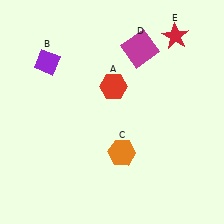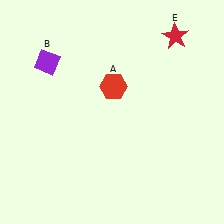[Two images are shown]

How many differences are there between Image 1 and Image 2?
There are 2 differences between the two images.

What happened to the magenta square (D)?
The magenta square (D) was removed in Image 2. It was in the top-right area of Image 1.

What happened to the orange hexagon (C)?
The orange hexagon (C) was removed in Image 2. It was in the bottom-right area of Image 1.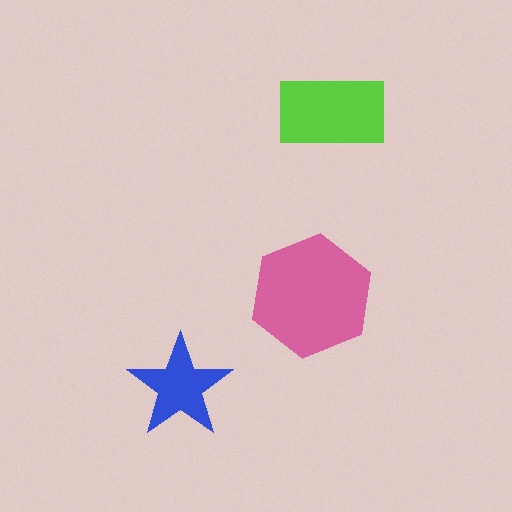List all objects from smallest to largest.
The blue star, the lime rectangle, the pink hexagon.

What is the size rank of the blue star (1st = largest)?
3rd.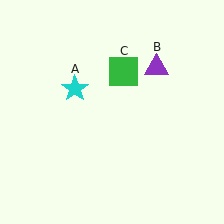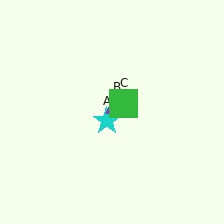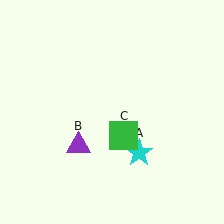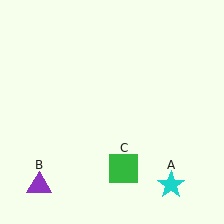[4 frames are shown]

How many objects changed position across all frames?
3 objects changed position: cyan star (object A), purple triangle (object B), green square (object C).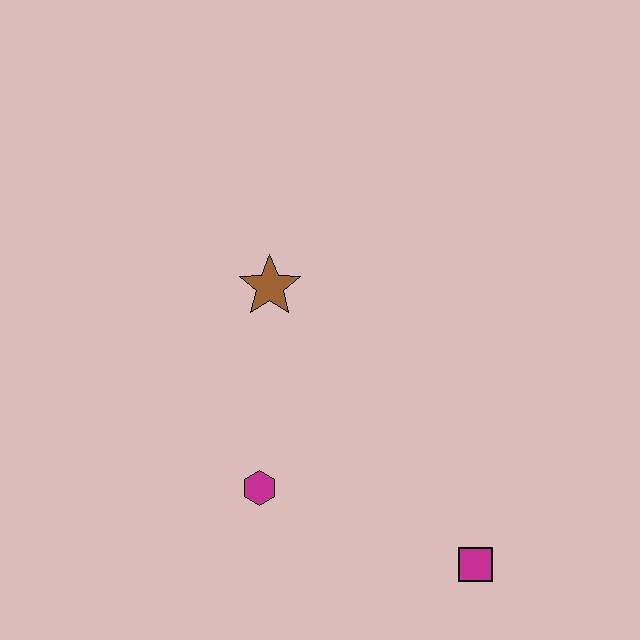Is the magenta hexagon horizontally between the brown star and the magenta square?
No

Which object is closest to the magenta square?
The magenta hexagon is closest to the magenta square.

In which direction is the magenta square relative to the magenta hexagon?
The magenta square is to the right of the magenta hexagon.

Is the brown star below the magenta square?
No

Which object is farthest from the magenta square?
The brown star is farthest from the magenta square.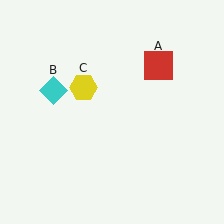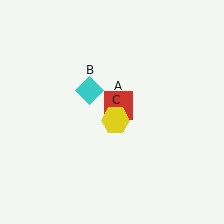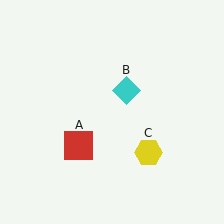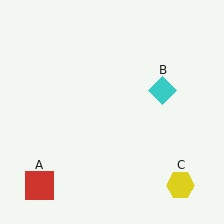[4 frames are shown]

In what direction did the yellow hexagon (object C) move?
The yellow hexagon (object C) moved down and to the right.